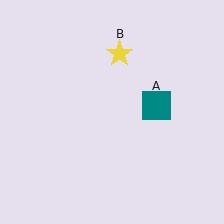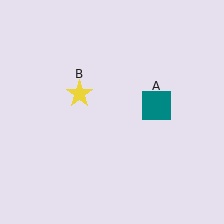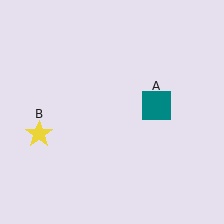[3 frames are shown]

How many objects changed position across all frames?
1 object changed position: yellow star (object B).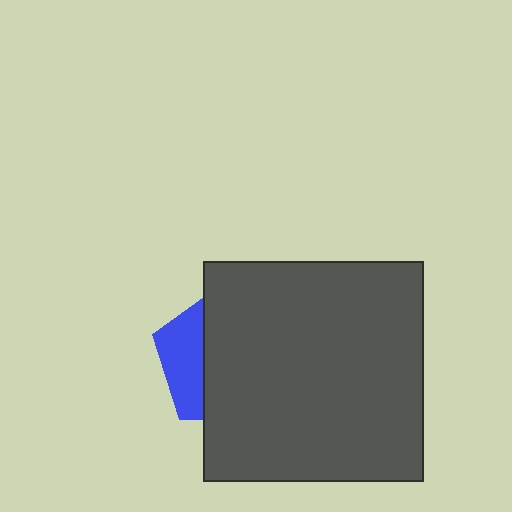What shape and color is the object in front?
The object in front is a dark gray square.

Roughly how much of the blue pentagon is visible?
A small part of it is visible (roughly 31%).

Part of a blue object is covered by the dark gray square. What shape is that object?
It is a pentagon.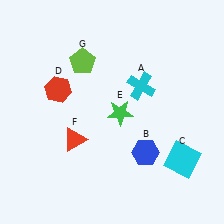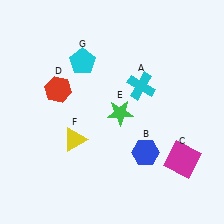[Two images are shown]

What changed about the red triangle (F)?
In Image 1, F is red. In Image 2, it changed to yellow.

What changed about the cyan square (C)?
In Image 1, C is cyan. In Image 2, it changed to magenta.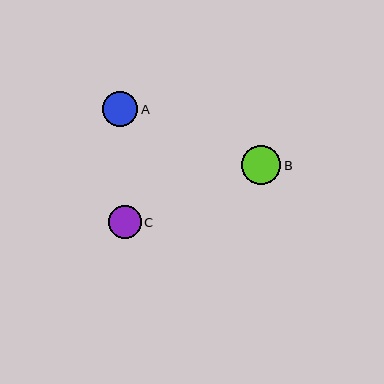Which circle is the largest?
Circle B is the largest with a size of approximately 39 pixels.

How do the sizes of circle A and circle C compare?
Circle A and circle C are approximately the same size.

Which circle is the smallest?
Circle C is the smallest with a size of approximately 33 pixels.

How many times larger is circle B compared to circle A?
Circle B is approximately 1.1 times the size of circle A.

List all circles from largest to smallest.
From largest to smallest: B, A, C.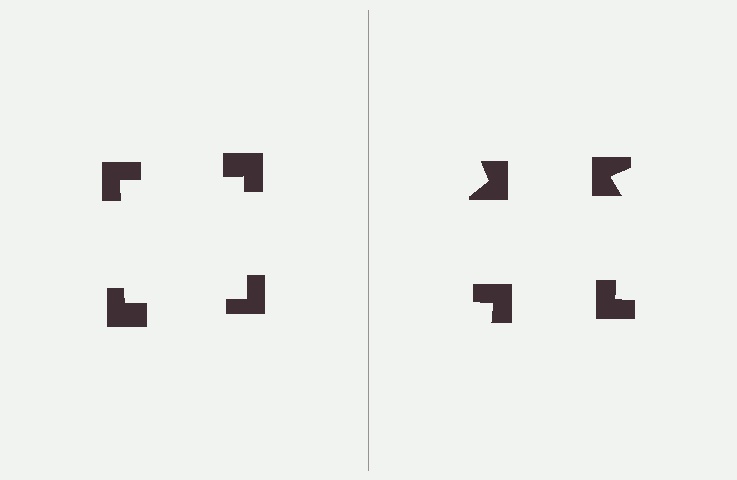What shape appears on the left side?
An illusory square.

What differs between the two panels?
The notched squares are positioned identically on both sides; only the wedge orientations differ. On the left they align to a square; on the right they are misaligned.